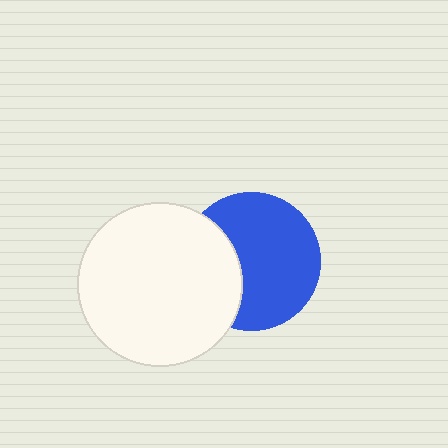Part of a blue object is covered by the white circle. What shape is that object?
It is a circle.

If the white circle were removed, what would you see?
You would see the complete blue circle.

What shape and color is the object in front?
The object in front is a white circle.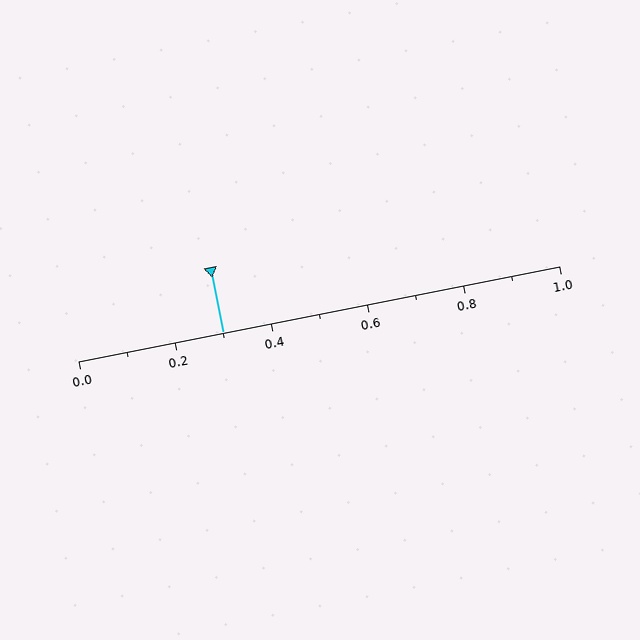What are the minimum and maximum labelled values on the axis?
The axis runs from 0.0 to 1.0.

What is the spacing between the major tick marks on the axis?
The major ticks are spaced 0.2 apart.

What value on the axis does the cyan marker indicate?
The marker indicates approximately 0.3.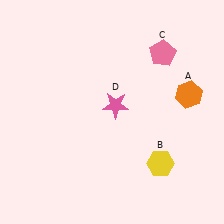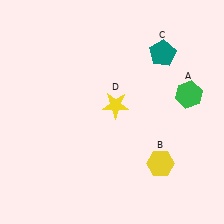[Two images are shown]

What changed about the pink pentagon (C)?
In Image 1, C is pink. In Image 2, it changed to teal.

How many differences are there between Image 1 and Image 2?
There are 3 differences between the two images.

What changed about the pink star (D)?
In Image 1, D is pink. In Image 2, it changed to yellow.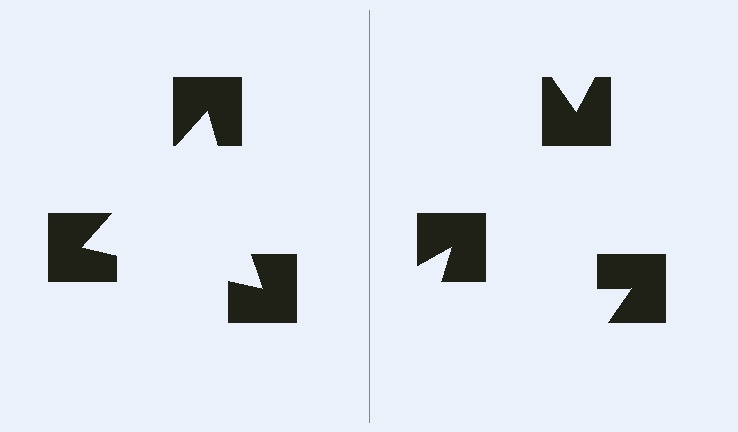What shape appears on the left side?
An illusory triangle.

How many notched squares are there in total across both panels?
6 — 3 on each side.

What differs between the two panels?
The notched squares are positioned identically on both sides; only the wedge orientations differ. On the left they align to a triangle; on the right they are misaligned.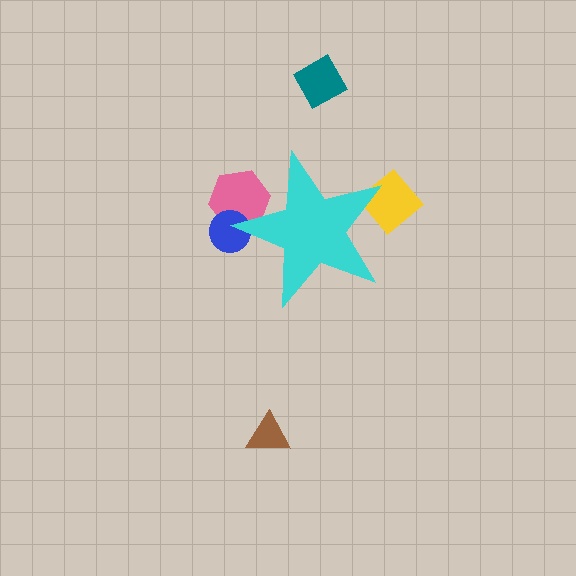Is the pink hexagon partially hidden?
Yes, the pink hexagon is partially hidden behind the cyan star.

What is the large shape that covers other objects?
A cyan star.